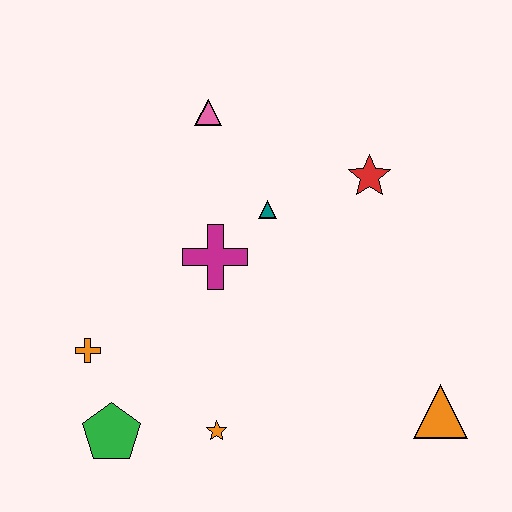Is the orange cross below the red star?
Yes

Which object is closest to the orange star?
The green pentagon is closest to the orange star.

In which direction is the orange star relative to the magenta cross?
The orange star is below the magenta cross.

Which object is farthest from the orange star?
The pink triangle is farthest from the orange star.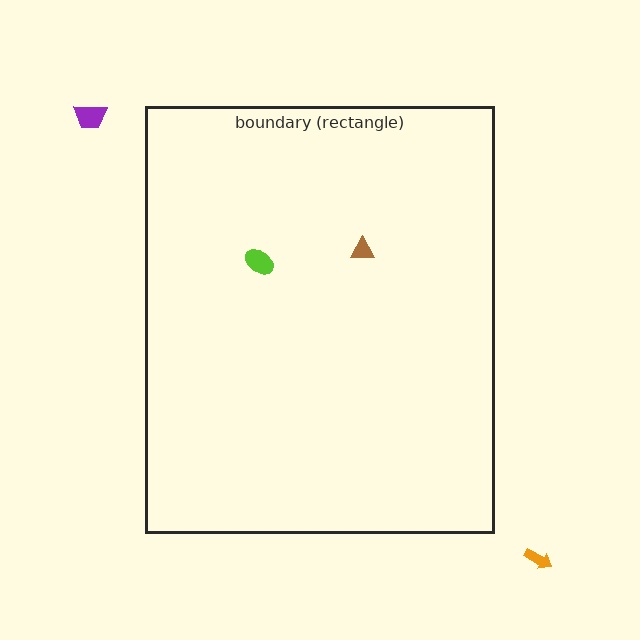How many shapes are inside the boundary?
2 inside, 2 outside.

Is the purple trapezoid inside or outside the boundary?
Outside.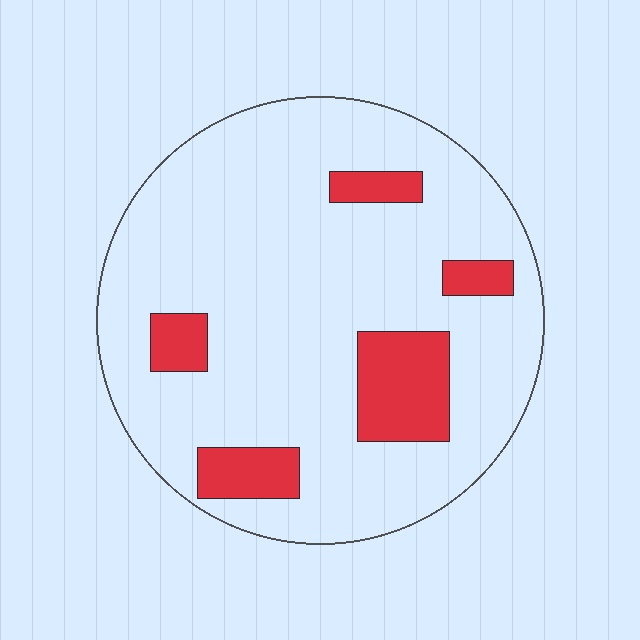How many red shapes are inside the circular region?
5.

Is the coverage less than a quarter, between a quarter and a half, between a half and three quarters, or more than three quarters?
Less than a quarter.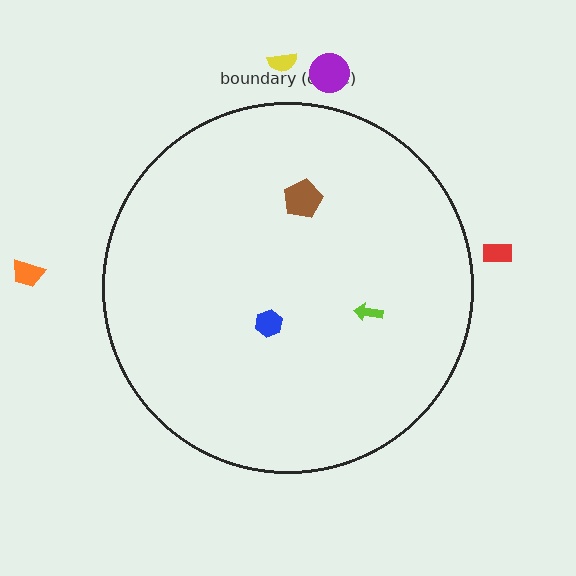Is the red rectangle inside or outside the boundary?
Outside.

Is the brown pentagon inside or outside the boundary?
Inside.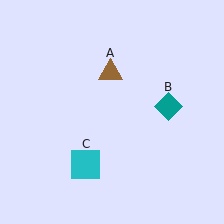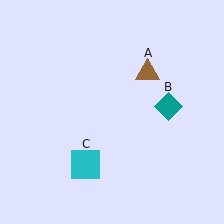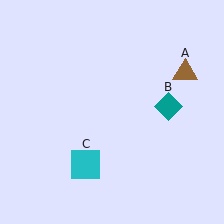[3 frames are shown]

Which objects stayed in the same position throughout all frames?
Teal diamond (object B) and cyan square (object C) remained stationary.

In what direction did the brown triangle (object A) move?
The brown triangle (object A) moved right.